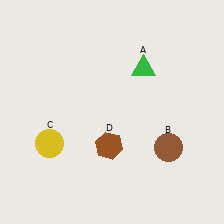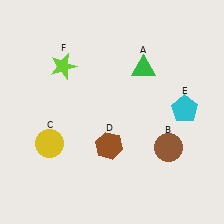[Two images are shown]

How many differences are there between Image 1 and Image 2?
There are 2 differences between the two images.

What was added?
A cyan pentagon (E), a lime star (F) were added in Image 2.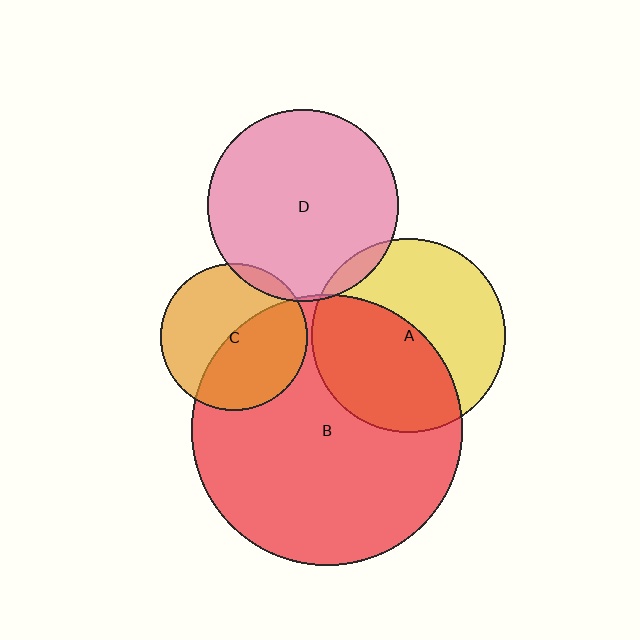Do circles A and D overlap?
Yes.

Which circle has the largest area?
Circle B (red).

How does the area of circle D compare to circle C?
Approximately 1.7 times.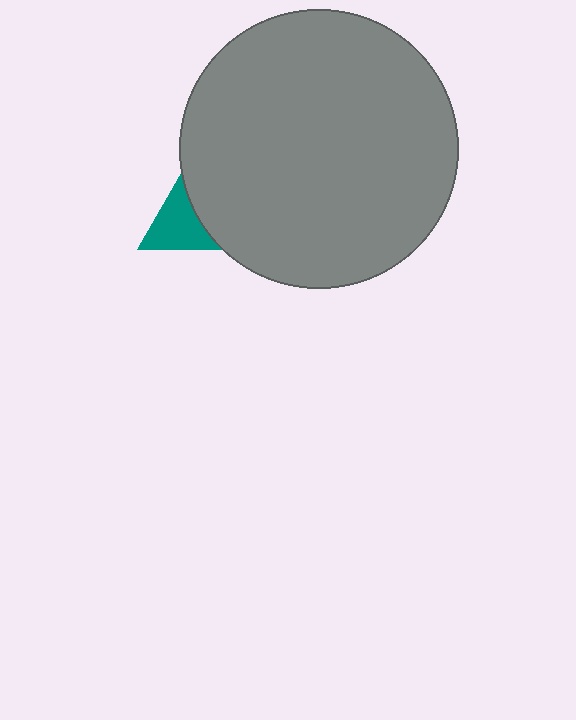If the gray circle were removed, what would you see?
You would see the complete teal triangle.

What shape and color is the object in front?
The object in front is a gray circle.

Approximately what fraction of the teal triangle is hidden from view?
Roughly 65% of the teal triangle is hidden behind the gray circle.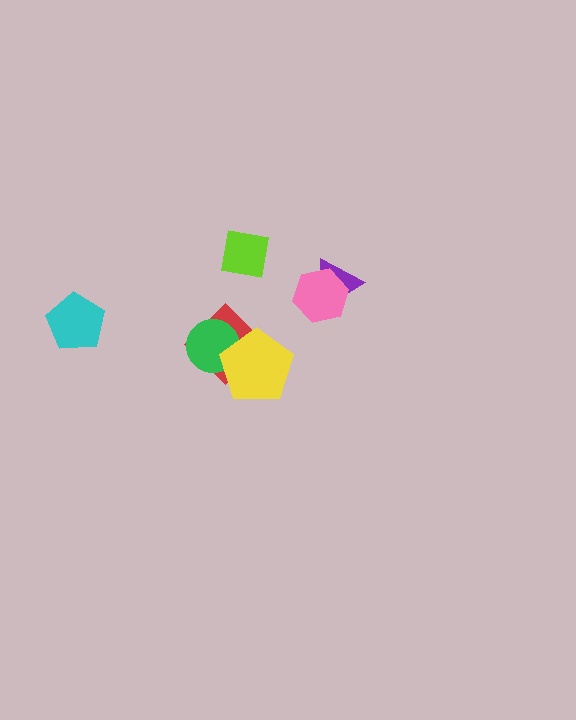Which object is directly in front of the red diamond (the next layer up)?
The green circle is directly in front of the red diamond.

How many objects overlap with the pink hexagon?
1 object overlaps with the pink hexagon.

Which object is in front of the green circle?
The yellow pentagon is in front of the green circle.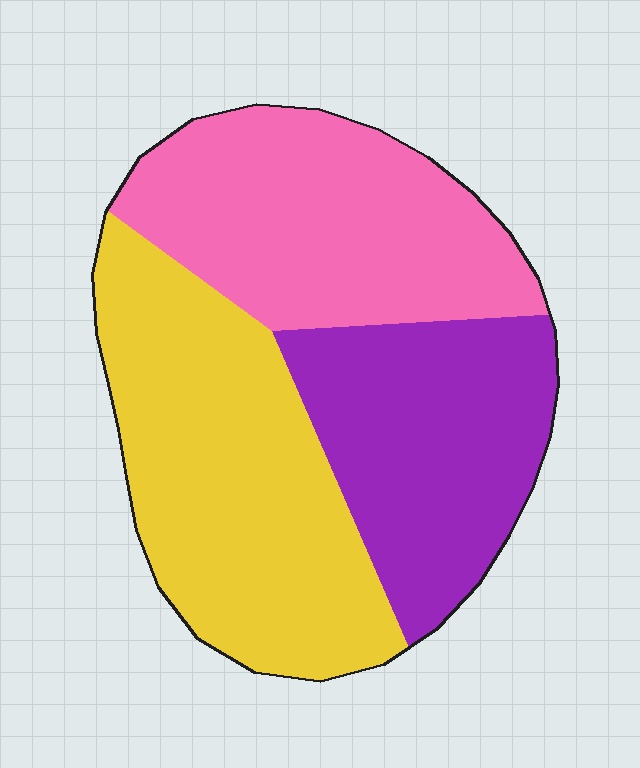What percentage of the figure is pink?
Pink covers around 30% of the figure.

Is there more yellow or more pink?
Yellow.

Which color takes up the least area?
Purple, at roughly 30%.